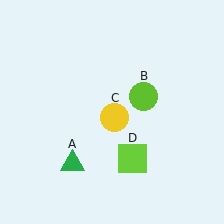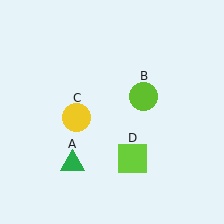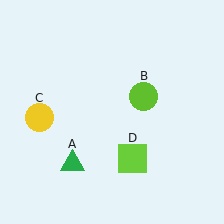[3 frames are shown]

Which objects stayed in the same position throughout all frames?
Green triangle (object A) and lime circle (object B) and lime square (object D) remained stationary.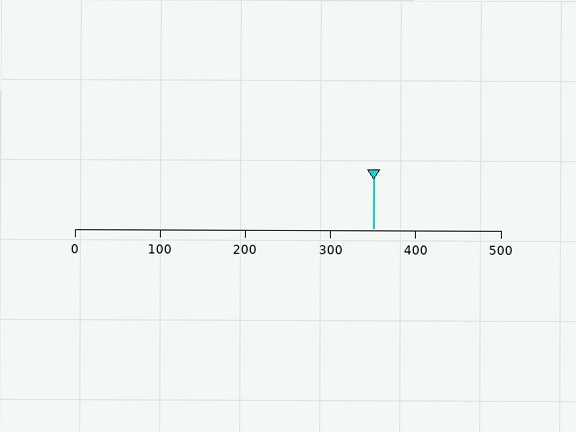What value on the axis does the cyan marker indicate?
The marker indicates approximately 350.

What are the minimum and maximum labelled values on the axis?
The axis runs from 0 to 500.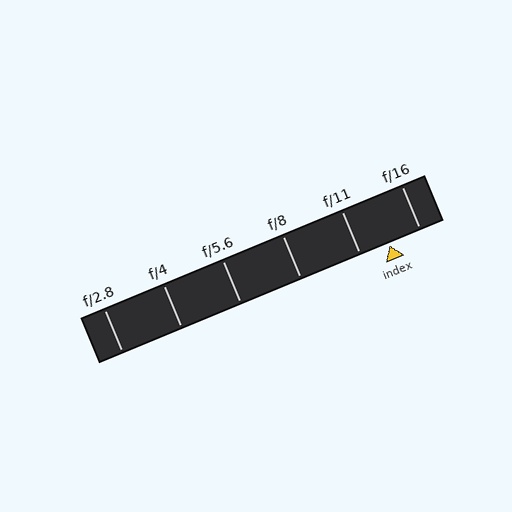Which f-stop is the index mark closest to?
The index mark is closest to f/11.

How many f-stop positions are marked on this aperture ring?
There are 6 f-stop positions marked.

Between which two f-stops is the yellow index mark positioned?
The index mark is between f/11 and f/16.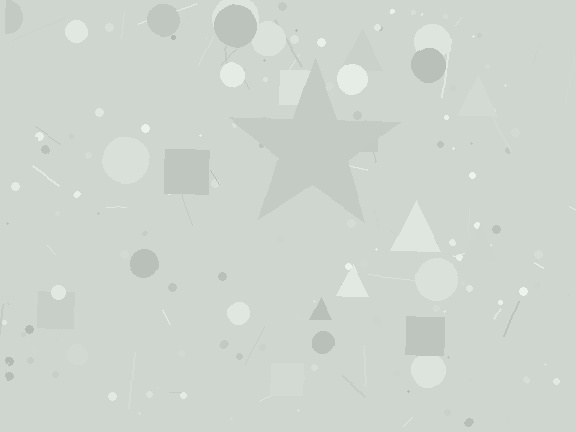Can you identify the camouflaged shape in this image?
The camouflaged shape is a star.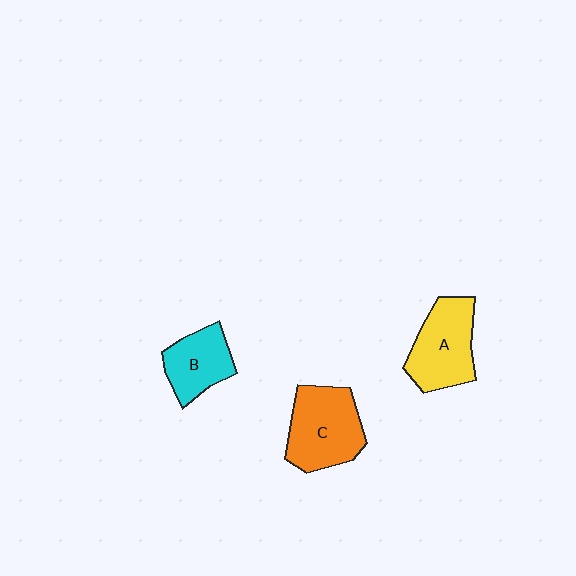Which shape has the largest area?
Shape C (orange).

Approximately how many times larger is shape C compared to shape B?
Approximately 1.4 times.